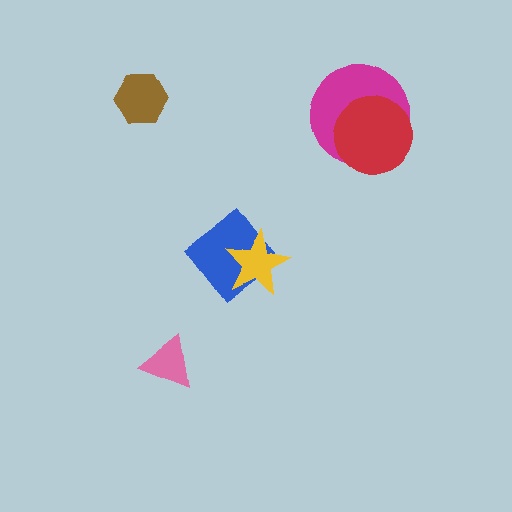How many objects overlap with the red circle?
1 object overlaps with the red circle.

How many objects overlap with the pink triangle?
0 objects overlap with the pink triangle.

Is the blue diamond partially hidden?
Yes, it is partially covered by another shape.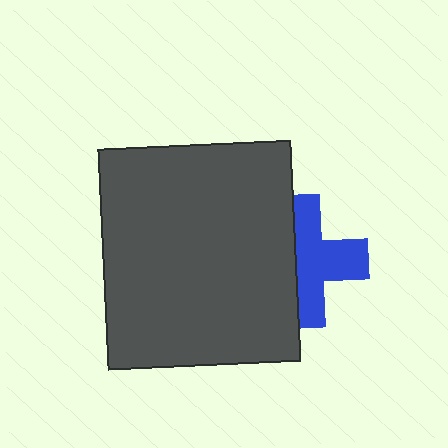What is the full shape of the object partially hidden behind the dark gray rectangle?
The partially hidden object is a blue cross.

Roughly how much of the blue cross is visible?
About half of it is visible (roughly 57%).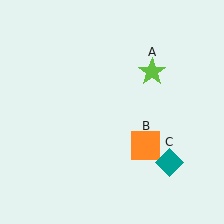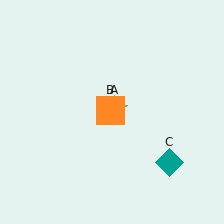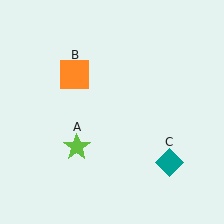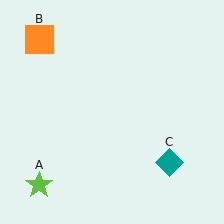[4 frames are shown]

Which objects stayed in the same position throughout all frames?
Teal diamond (object C) remained stationary.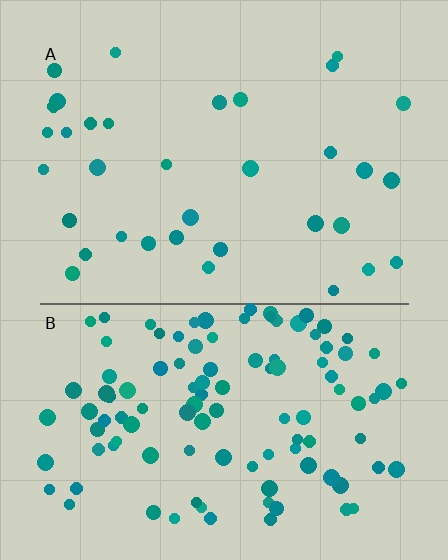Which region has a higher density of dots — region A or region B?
B (the bottom).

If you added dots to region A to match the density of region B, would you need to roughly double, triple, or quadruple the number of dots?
Approximately triple.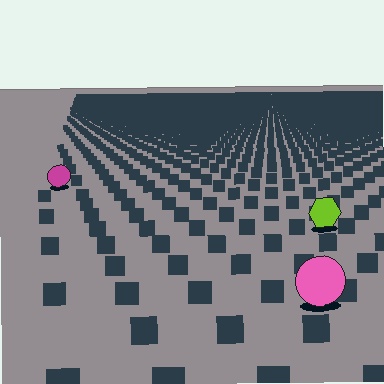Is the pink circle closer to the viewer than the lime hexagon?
Yes. The pink circle is closer — you can tell from the texture gradient: the ground texture is coarser near it.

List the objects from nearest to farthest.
From nearest to farthest: the pink circle, the lime hexagon, the magenta circle.